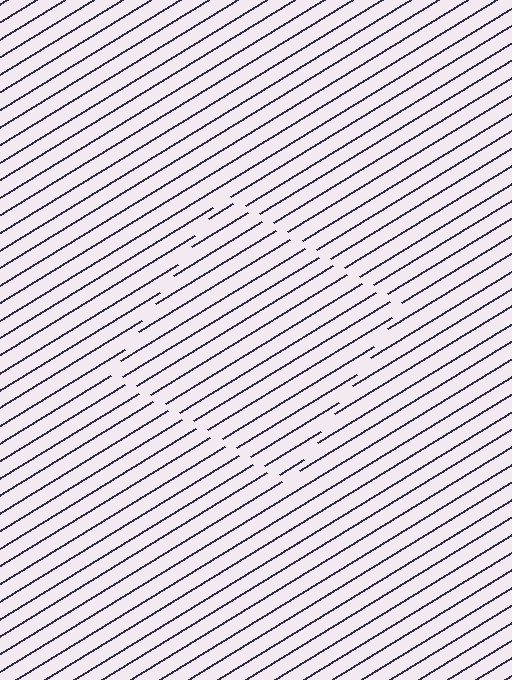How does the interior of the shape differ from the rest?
The interior of the shape contains the same grating, shifted by half a period — the contour is defined by the phase discontinuity where line-ends from the inner and outer gratings abut.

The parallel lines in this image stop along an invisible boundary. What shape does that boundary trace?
An illusory square. The interior of the shape contains the same grating, shifted by half a period — the contour is defined by the phase discontinuity where line-ends from the inner and outer gratings abut.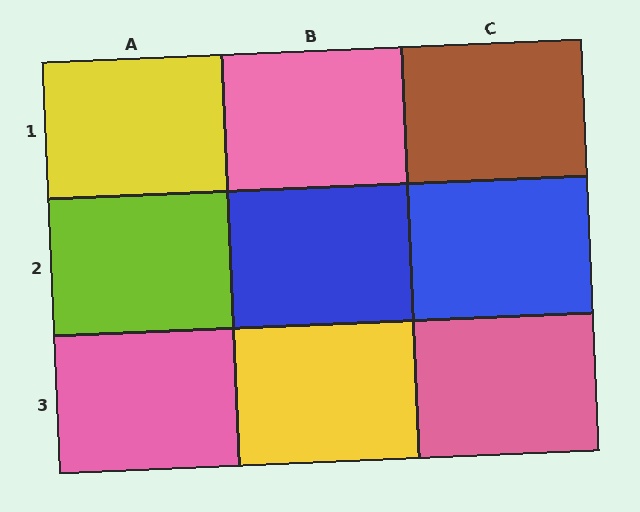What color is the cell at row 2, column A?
Lime.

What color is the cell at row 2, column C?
Blue.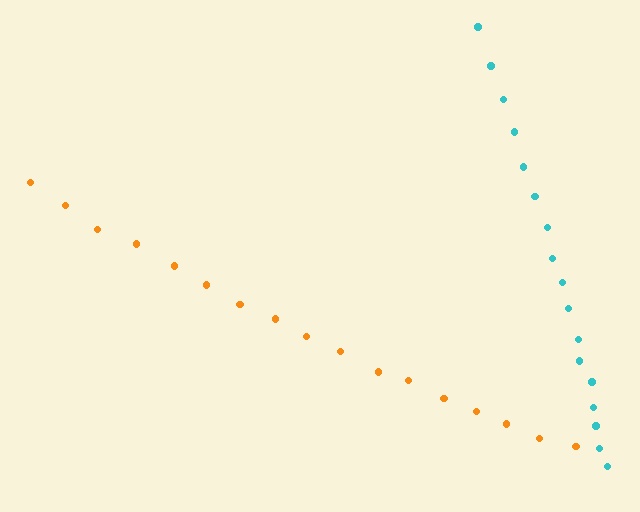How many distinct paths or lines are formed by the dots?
There are 2 distinct paths.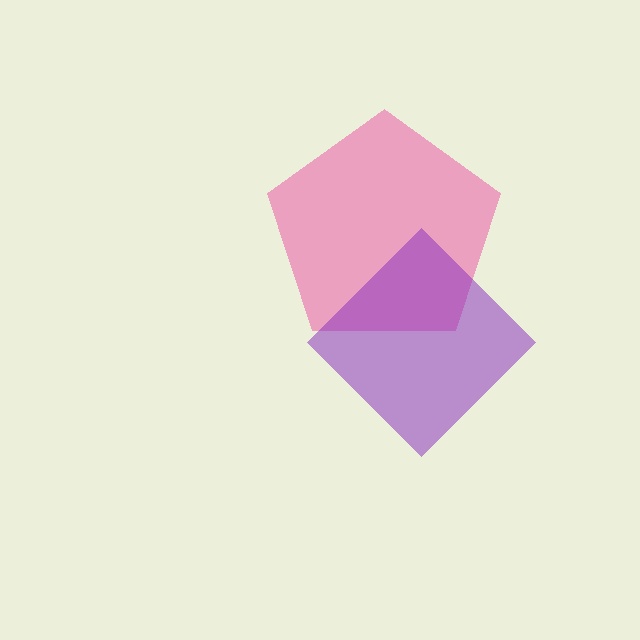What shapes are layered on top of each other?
The layered shapes are: a pink pentagon, a purple diamond.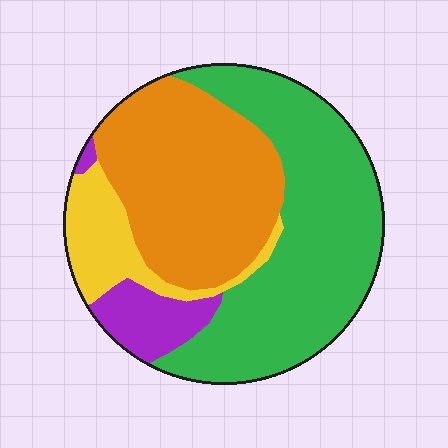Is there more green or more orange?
Green.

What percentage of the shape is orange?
Orange covers about 35% of the shape.